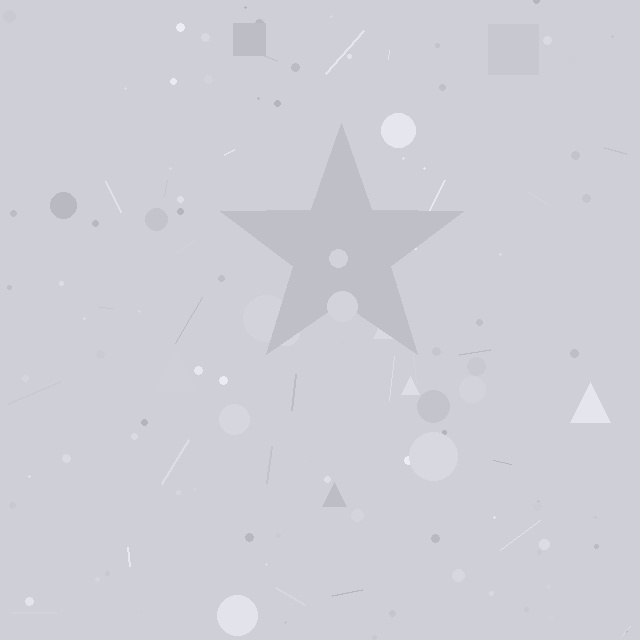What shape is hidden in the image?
A star is hidden in the image.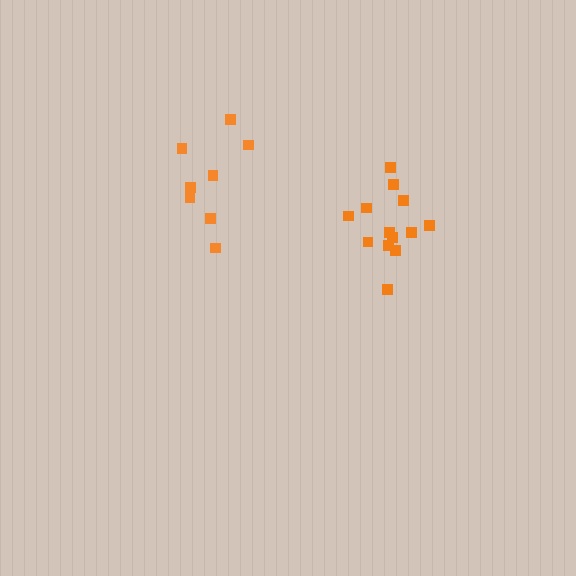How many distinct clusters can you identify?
There are 2 distinct clusters.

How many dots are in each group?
Group 1: 8 dots, Group 2: 14 dots (22 total).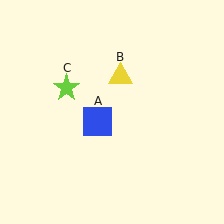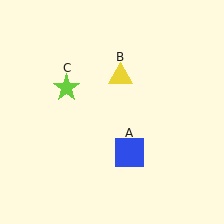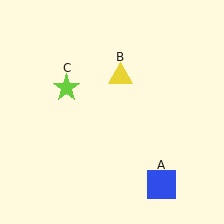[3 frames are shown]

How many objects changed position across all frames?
1 object changed position: blue square (object A).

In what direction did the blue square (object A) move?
The blue square (object A) moved down and to the right.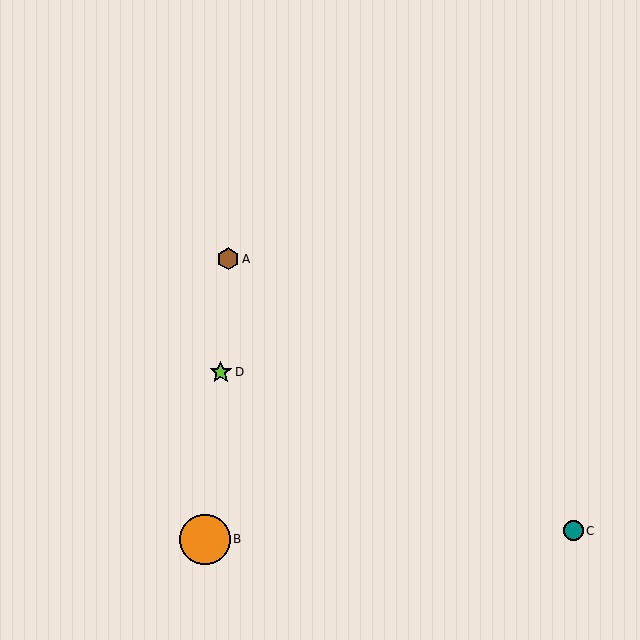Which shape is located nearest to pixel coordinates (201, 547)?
The orange circle (labeled B) at (205, 539) is nearest to that location.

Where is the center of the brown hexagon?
The center of the brown hexagon is at (228, 259).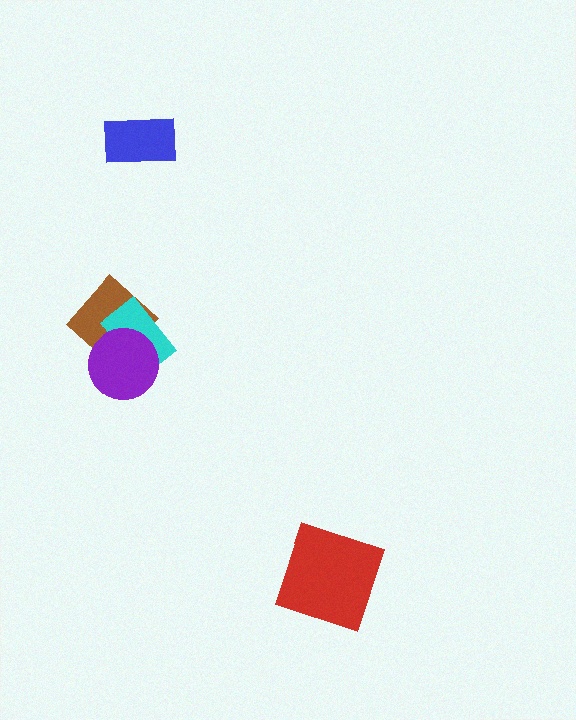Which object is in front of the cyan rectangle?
The purple circle is in front of the cyan rectangle.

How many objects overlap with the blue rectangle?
0 objects overlap with the blue rectangle.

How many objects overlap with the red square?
0 objects overlap with the red square.